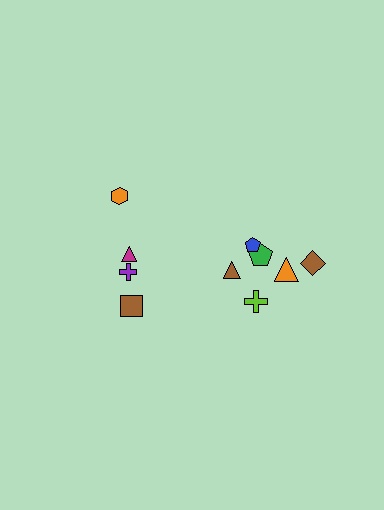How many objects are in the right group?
There are 6 objects.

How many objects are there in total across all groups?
There are 10 objects.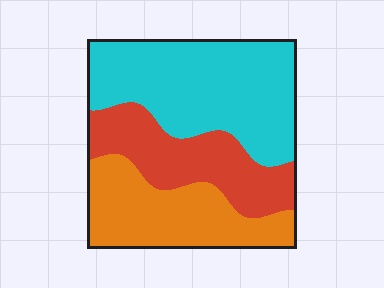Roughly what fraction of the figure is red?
Red covers about 25% of the figure.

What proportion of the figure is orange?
Orange takes up between a quarter and a half of the figure.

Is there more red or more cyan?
Cyan.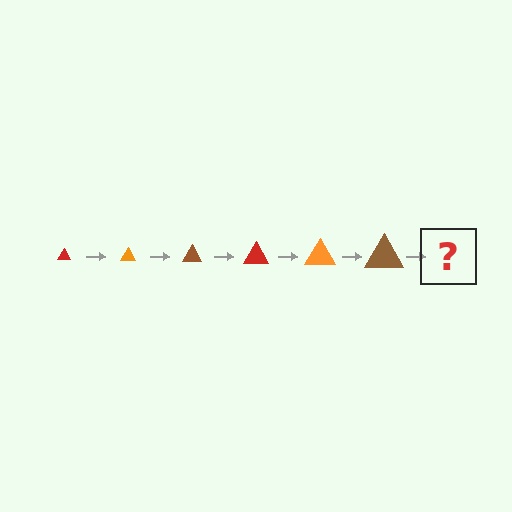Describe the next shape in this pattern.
It should be a red triangle, larger than the previous one.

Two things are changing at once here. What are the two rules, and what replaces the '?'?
The two rules are that the triangle grows larger each step and the color cycles through red, orange, and brown. The '?' should be a red triangle, larger than the previous one.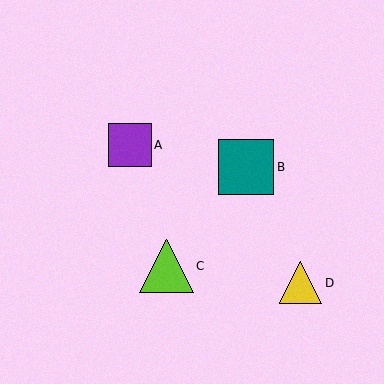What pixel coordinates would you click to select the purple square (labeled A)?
Click at (130, 145) to select the purple square A.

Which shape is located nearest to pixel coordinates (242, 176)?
The teal square (labeled B) at (246, 167) is nearest to that location.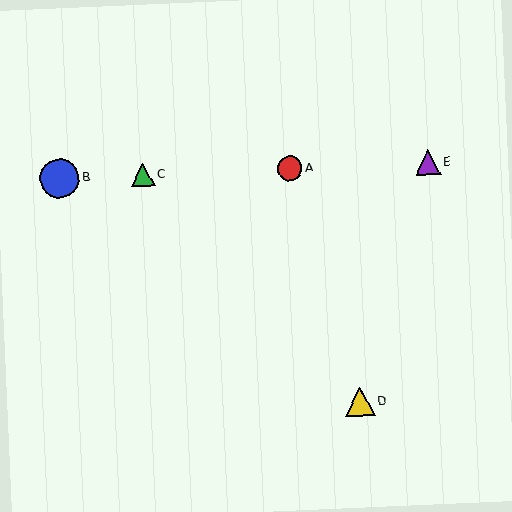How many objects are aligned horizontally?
4 objects (A, B, C, E) are aligned horizontally.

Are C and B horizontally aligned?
Yes, both are at y≈175.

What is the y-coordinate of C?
Object C is at y≈175.